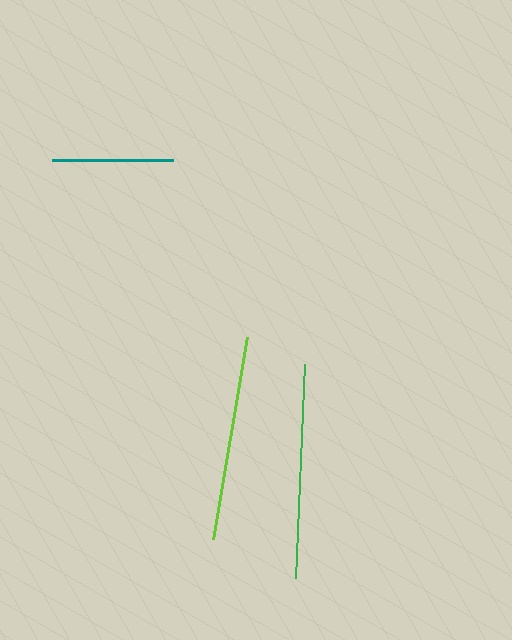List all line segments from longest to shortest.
From longest to shortest: green, lime, teal.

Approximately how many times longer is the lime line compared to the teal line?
The lime line is approximately 1.7 times the length of the teal line.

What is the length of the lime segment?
The lime segment is approximately 205 pixels long.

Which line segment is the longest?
The green line is the longest at approximately 214 pixels.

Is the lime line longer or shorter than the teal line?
The lime line is longer than the teal line.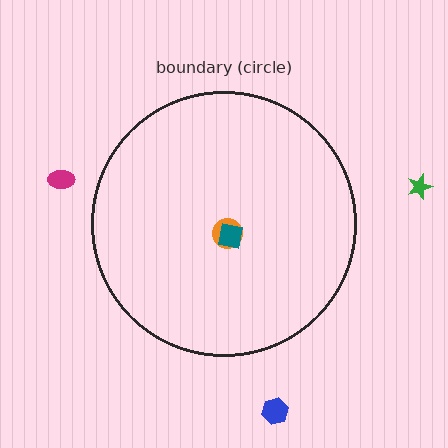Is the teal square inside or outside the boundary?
Inside.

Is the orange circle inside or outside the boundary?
Inside.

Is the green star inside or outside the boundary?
Outside.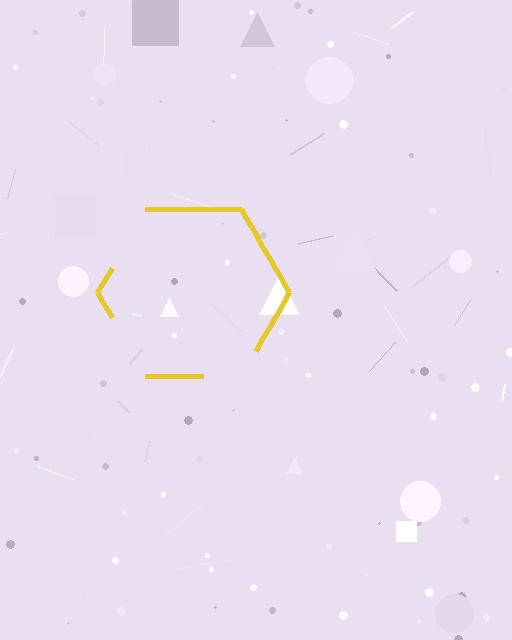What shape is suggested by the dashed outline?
The dashed outline suggests a hexagon.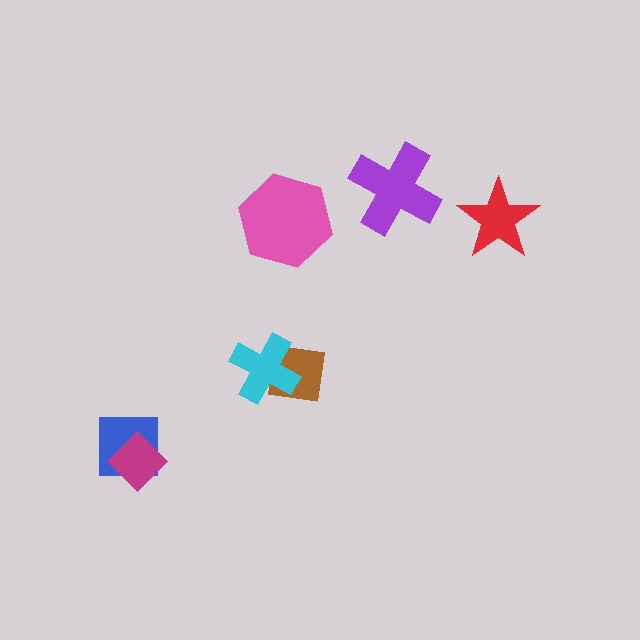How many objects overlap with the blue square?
1 object overlaps with the blue square.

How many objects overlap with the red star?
0 objects overlap with the red star.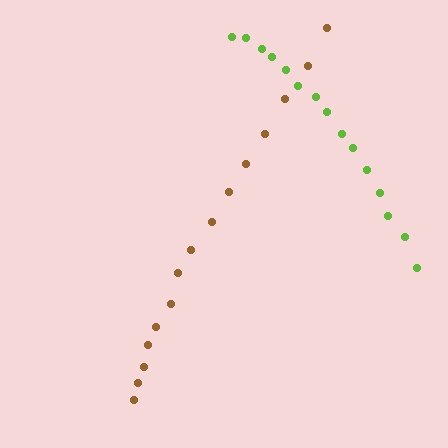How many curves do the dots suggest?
There are 2 distinct paths.